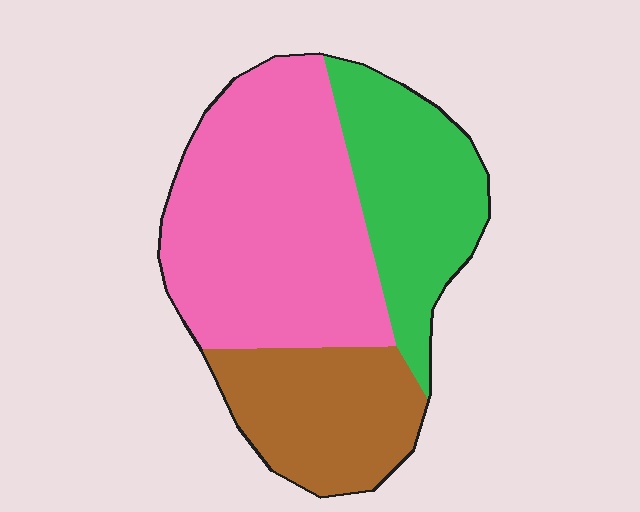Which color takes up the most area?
Pink, at roughly 50%.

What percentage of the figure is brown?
Brown takes up between a sixth and a third of the figure.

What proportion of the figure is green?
Green covers around 25% of the figure.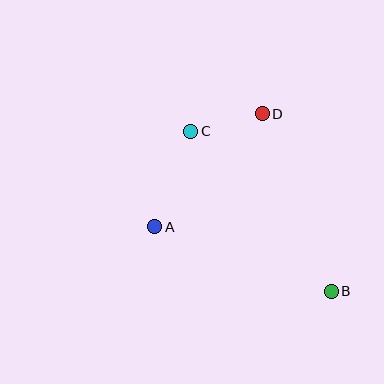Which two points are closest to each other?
Points C and D are closest to each other.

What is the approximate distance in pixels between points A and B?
The distance between A and B is approximately 188 pixels.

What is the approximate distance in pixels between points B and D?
The distance between B and D is approximately 190 pixels.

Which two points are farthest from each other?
Points B and C are farthest from each other.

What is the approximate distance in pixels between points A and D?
The distance between A and D is approximately 156 pixels.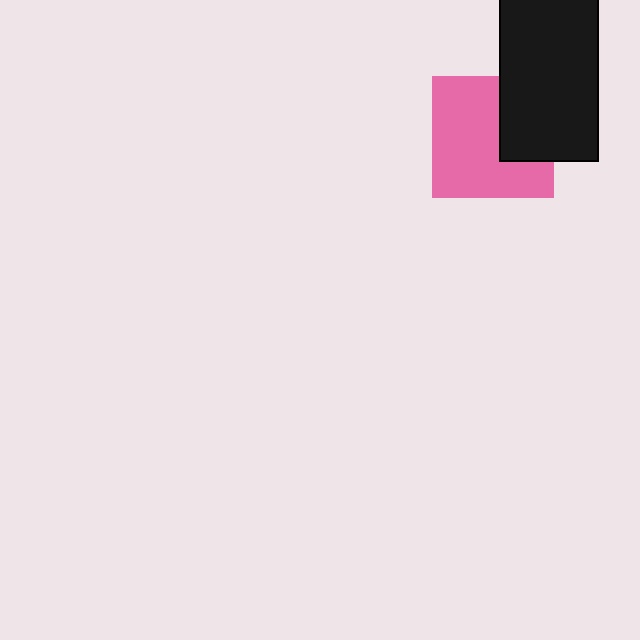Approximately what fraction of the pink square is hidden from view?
Roughly 31% of the pink square is hidden behind the black rectangle.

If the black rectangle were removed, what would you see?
You would see the complete pink square.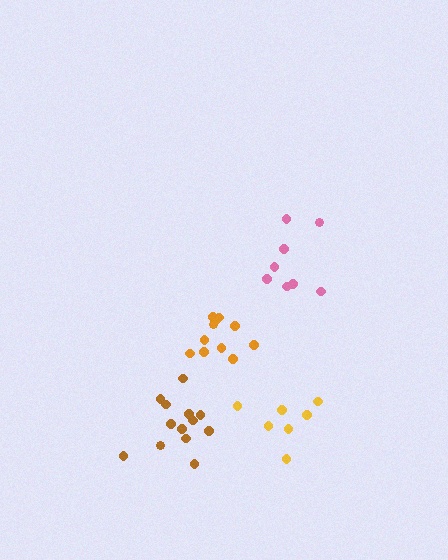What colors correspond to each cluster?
The clusters are colored: brown, yellow, orange, pink.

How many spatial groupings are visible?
There are 4 spatial groupings.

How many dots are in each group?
Group 1: 13 dots, Group 2: 7 dots, Group 3: 11 dots, Group 4: 8 dots (39 total).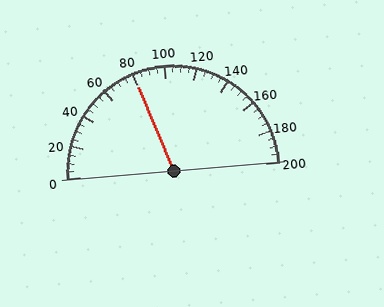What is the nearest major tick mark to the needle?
The nearest major tick mark is 80.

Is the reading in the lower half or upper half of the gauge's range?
The reading is in the lower half of the range (0 to 200).